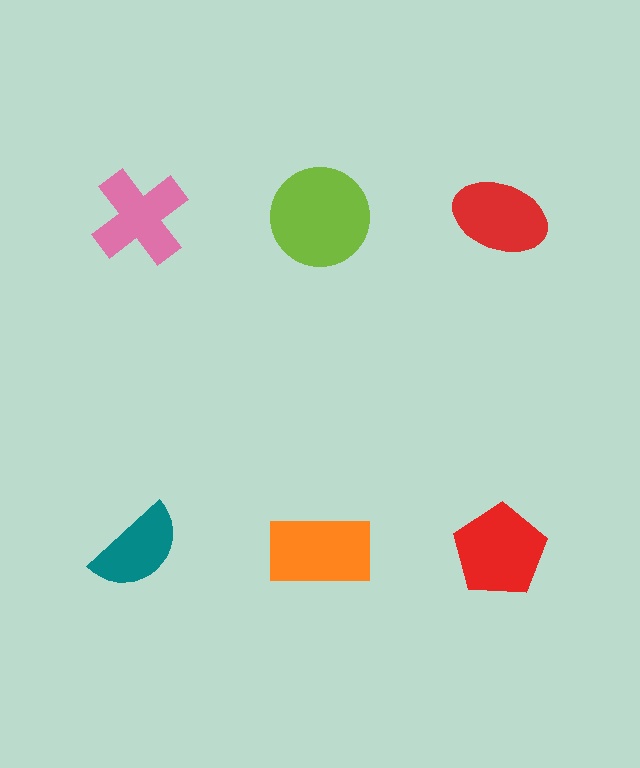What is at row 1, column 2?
A lime circle.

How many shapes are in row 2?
3 shapes.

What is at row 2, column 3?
A red pentagon.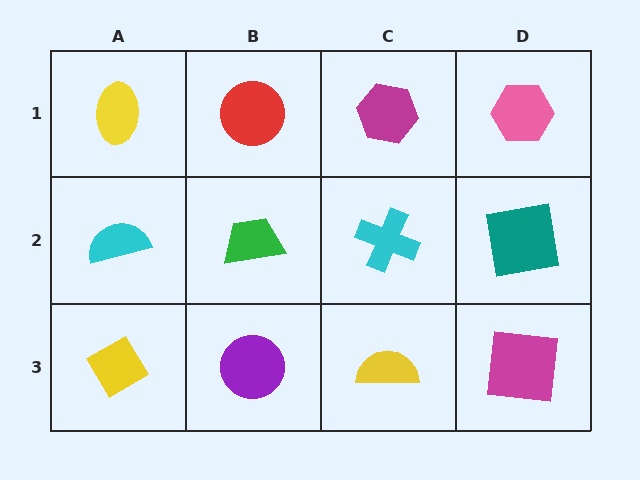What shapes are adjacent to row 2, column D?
A pink hexagon (row 1, column D), a magenta square (row 3, column D), a cyan cross (row 2, column C).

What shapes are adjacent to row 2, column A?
A yellow ellipse (row 1, column A), a yellow diamond (row 3, column A), a green trapezoid (row 2, column B).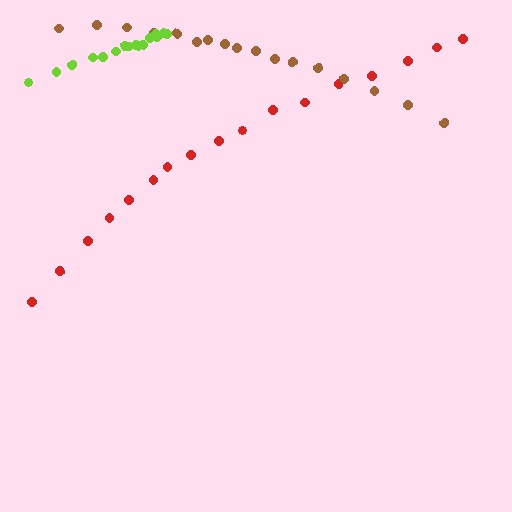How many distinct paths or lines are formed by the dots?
There are 3 distinct paths.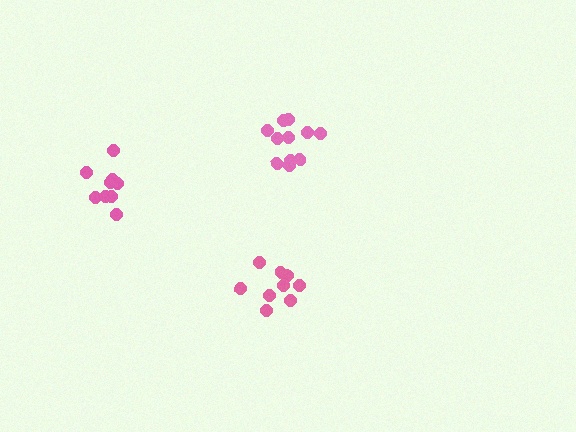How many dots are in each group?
Group 1: 9 dots, Group 2: 11 dots, Group 3: 9 dots (29 total).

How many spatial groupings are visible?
There are 3 spatial groupings.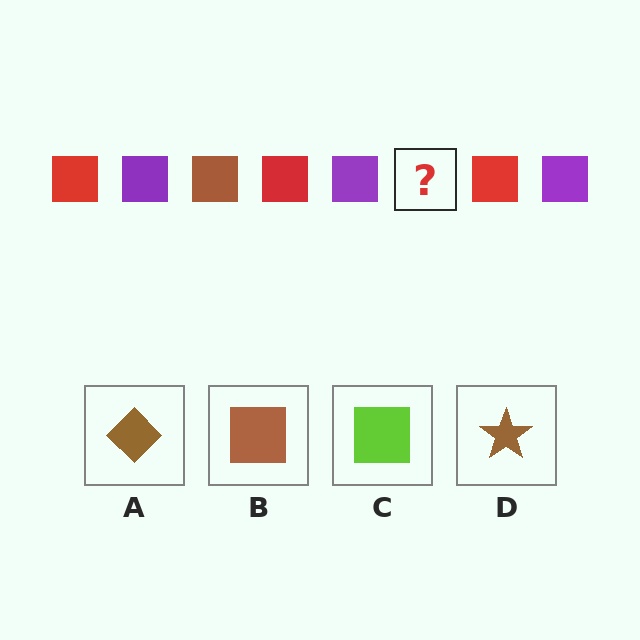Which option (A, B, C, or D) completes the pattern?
B.